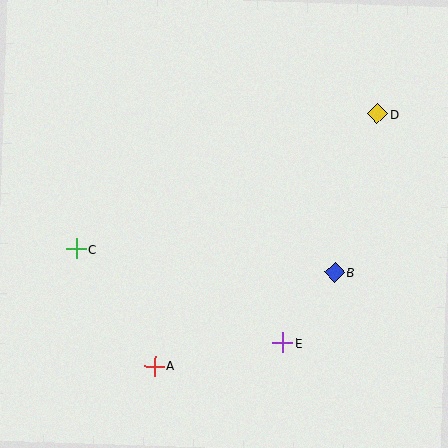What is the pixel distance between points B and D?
The distance between B and D is 165 pixels.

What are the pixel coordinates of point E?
Point E is at (283, 343).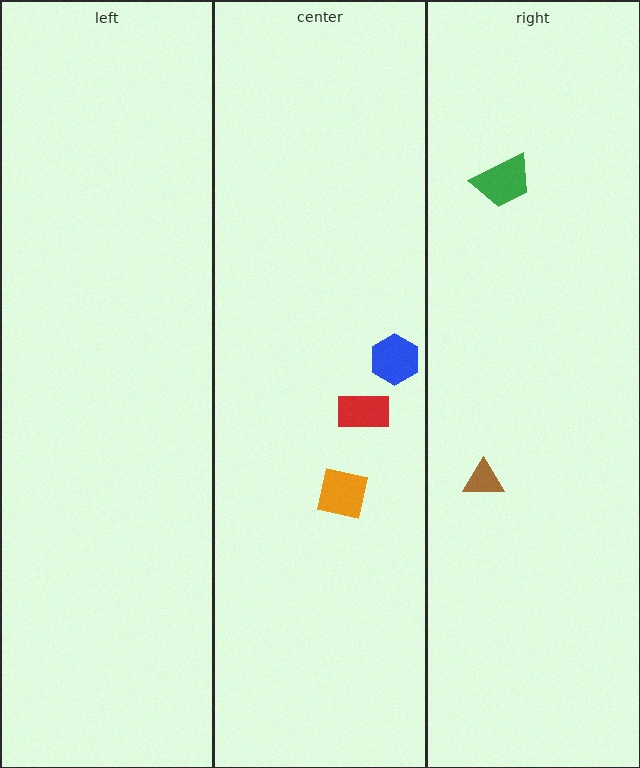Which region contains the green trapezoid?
The right region.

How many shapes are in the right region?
2.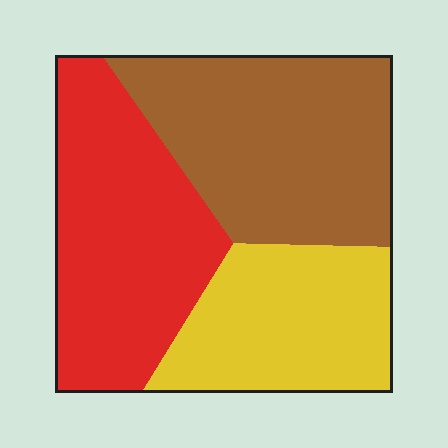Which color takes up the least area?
Yellow, at roughly 25%.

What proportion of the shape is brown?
Brown covers about 35% of the shape.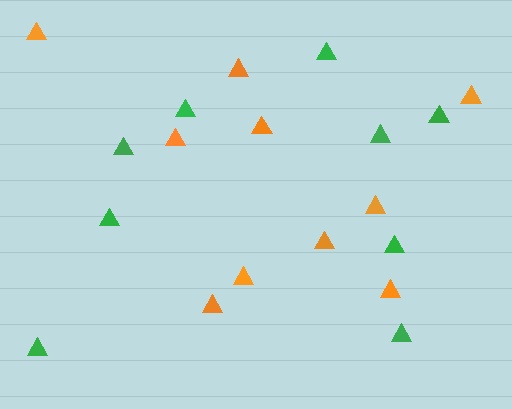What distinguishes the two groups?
There are 2 groups: one group of green triangles (9) and one group of orange triangles (10).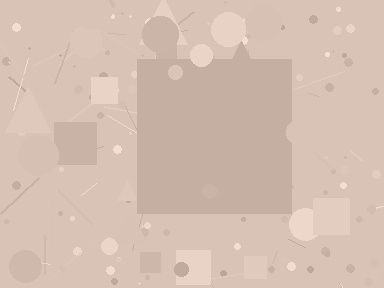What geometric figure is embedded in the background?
A square is embedded in the background.